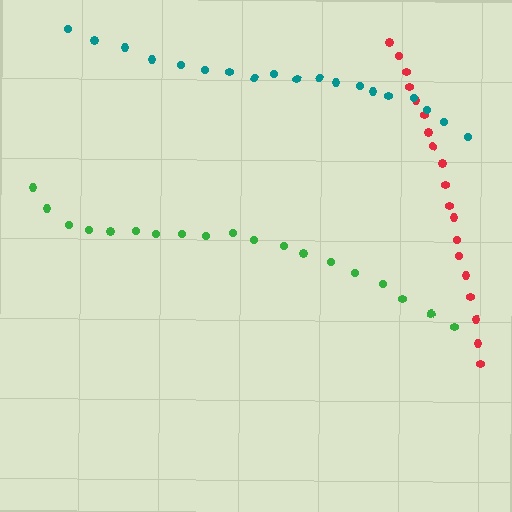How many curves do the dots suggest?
There are 3 distinct paths.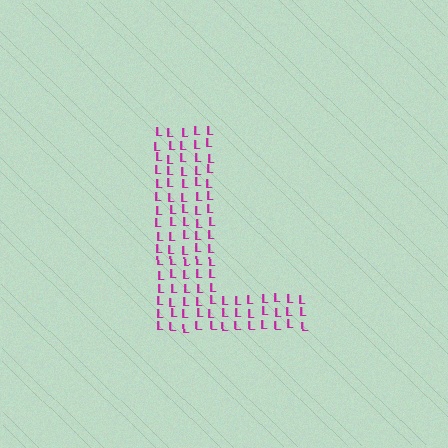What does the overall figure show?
The overall figure shows the letter L.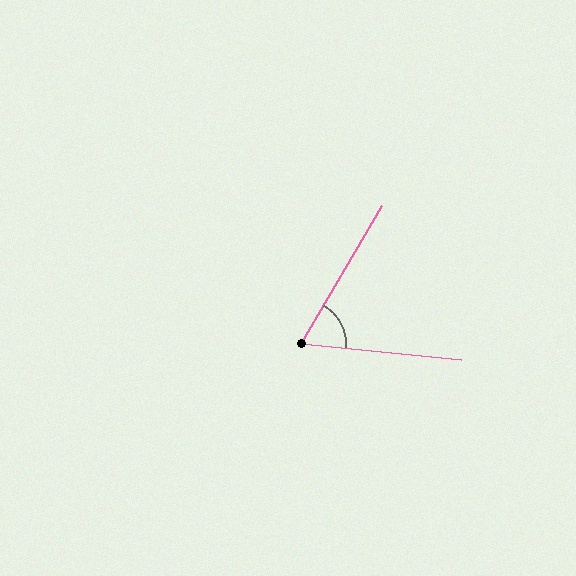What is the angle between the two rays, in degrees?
Approximately 65 degrees.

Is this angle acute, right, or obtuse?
It is acute.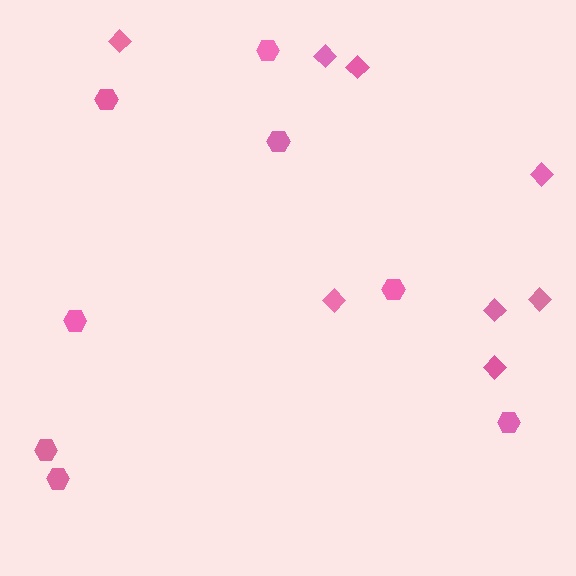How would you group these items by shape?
There are 2 groups: one group of diamonds (8) and one group of hexagons (8).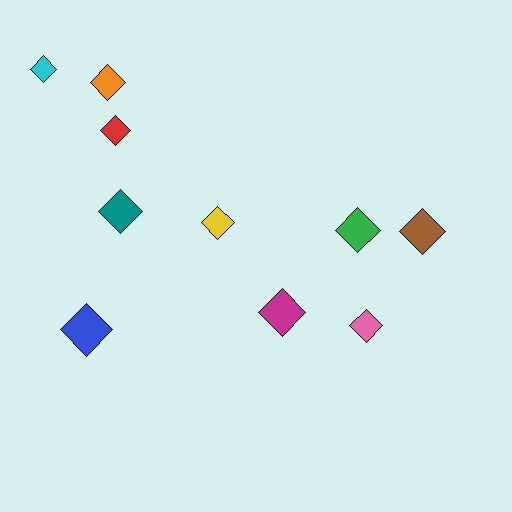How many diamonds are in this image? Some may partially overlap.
There are 10 diamonds.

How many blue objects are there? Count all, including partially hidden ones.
There is 1 blue object.